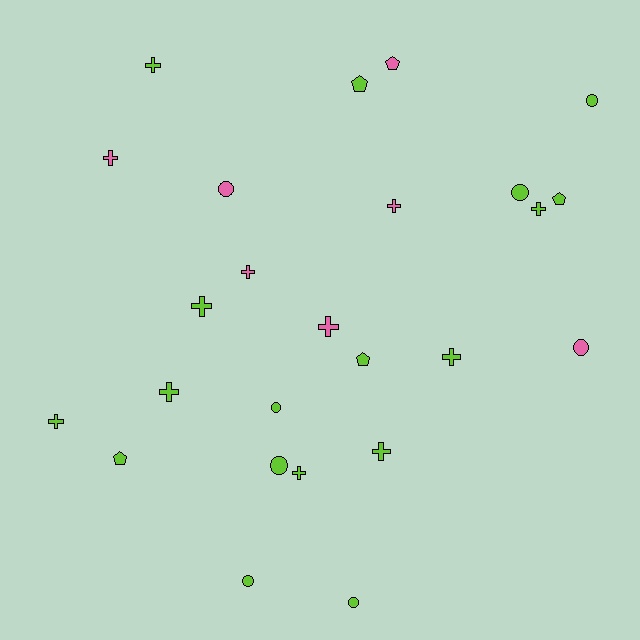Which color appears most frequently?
Lime, with 18 objects.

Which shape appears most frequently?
Cross, with 12 objects.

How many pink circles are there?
There are 2 pink circles.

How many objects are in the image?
There are 25 objects.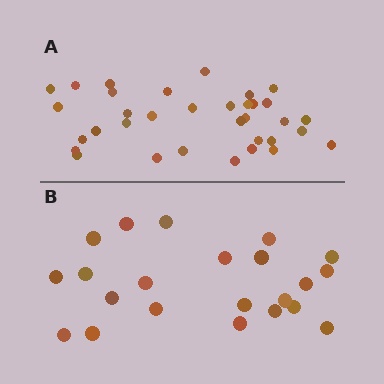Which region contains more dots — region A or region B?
Region A (the top region) has more dots.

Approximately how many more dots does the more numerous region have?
Region A has roughly 12 or so more dots than region B.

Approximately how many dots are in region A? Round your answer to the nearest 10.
About 30 dots. (The exact count is 34, which rounds to 30.)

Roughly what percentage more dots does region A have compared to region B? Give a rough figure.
About 55% more.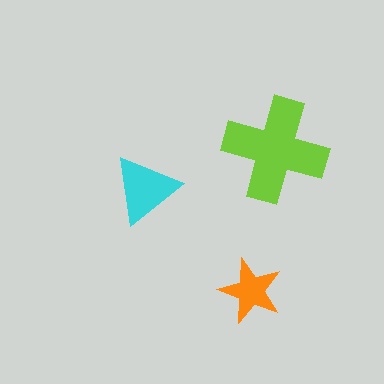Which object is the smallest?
The orange star.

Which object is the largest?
The lime cross.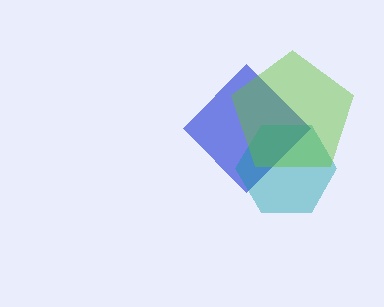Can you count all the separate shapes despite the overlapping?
Yes, there are 3 separate shapes.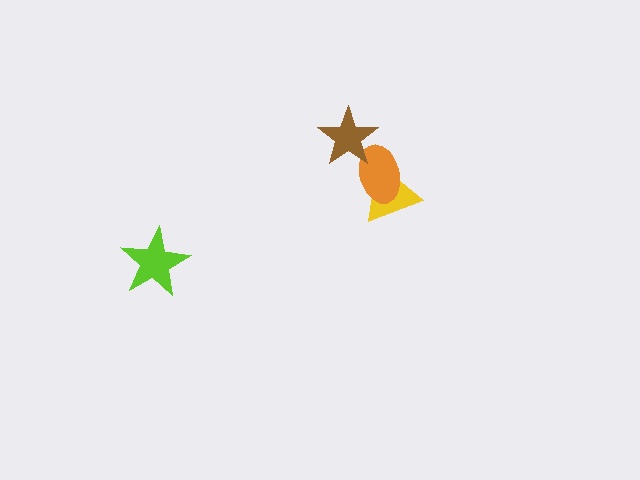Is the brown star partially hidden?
No, no other shape covers it.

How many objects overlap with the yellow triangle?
1 object overlaps with the yellow triangle.